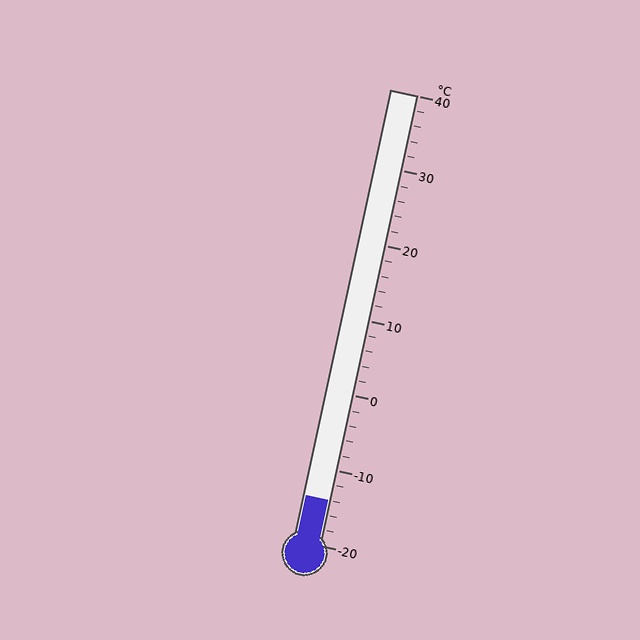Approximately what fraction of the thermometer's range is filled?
The thermometer is filled to approximately 10% of its range.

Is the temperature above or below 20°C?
The temperature is below 20°C.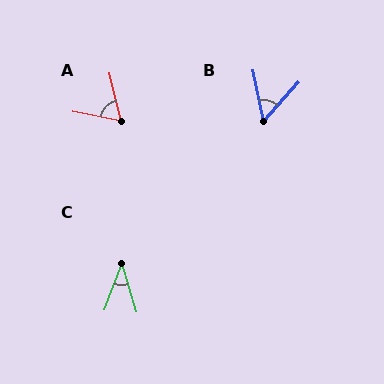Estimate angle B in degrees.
Approximately 53 degrees.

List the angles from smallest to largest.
C (37°), B (53°), A (66°).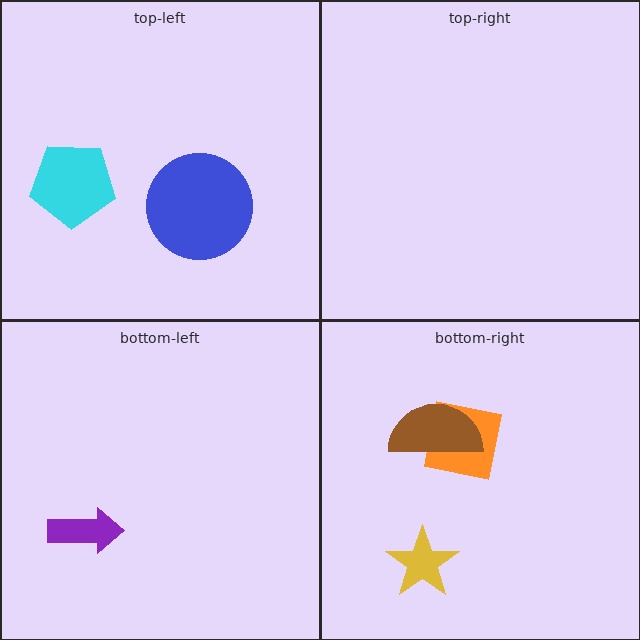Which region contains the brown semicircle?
The bottom-right region.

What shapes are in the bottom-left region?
The purple arrow.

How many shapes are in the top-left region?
2.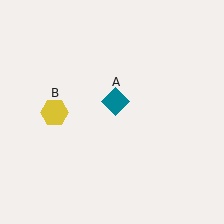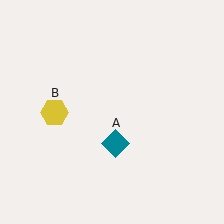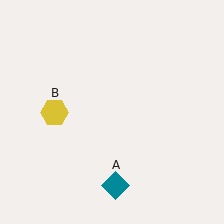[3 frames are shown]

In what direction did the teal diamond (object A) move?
The teal diamond (object A) moved down.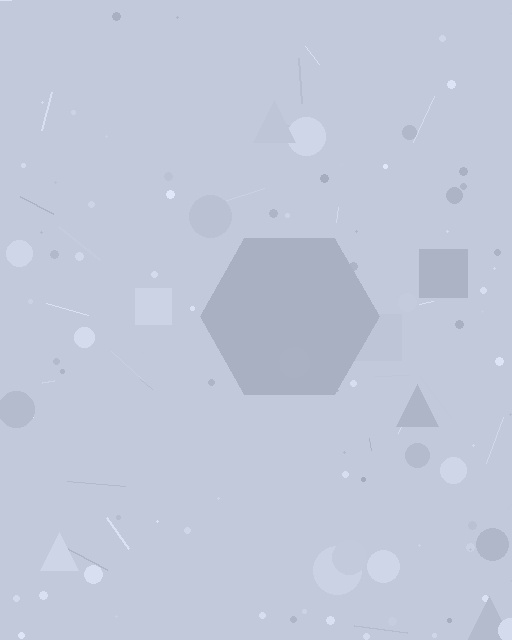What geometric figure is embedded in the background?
A hexagon is embedded in the background.